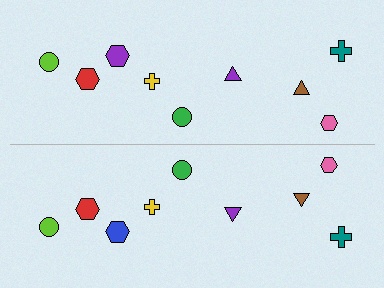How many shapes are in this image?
There are 18 shapes in this image.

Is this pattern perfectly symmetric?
No, the pattern is not perfectly symmetric. The blue hexagon on the bottom side breaks the symmetry — its mirror counterpart is purple.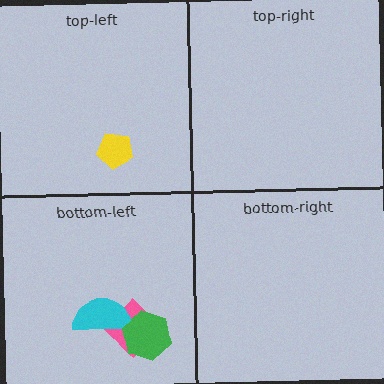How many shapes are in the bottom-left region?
3.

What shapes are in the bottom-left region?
The pink diamond, the cyan semicircle, the green hexagon.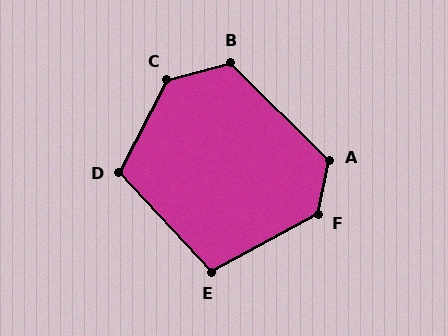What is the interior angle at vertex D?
Approximately 110 degrees (obtuse).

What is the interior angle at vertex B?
Approximately 120 degrees (obtuse).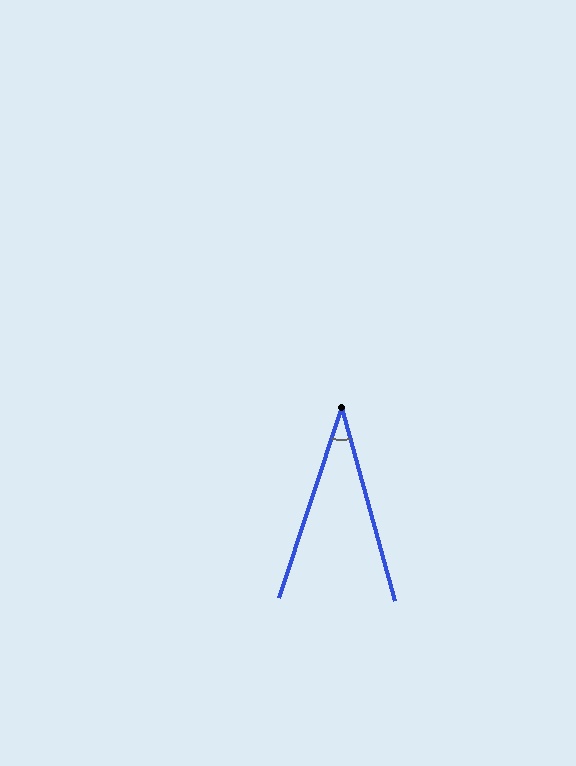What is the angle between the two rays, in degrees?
Approximately 33 degrees.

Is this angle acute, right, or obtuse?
It is acute.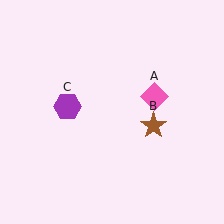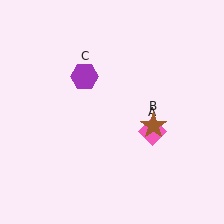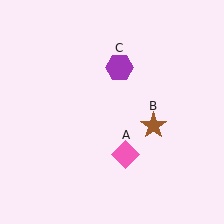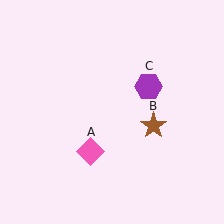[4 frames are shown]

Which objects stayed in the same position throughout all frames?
Brown star (object B) remained stationary.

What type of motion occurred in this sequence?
The pink diamond (object A), purple hexagon (object C) rotated clockwise around the center of the scene.